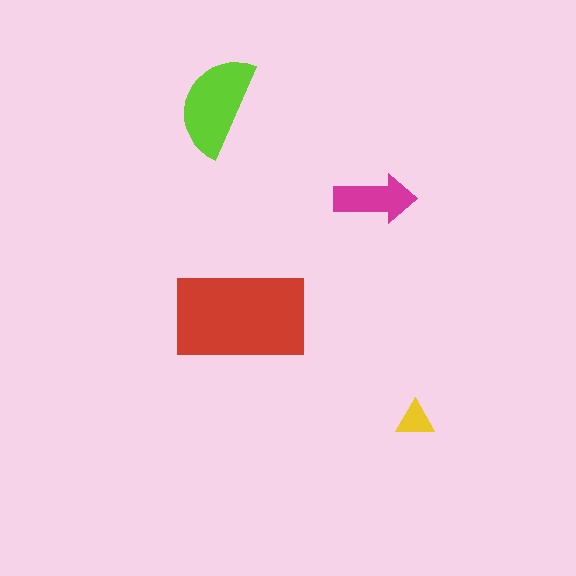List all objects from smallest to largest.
The yellow triangle, the magenta arrow, the lime semicircle, the red rectangle.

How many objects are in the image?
There are 4 objects in the image.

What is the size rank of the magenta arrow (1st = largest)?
3rd.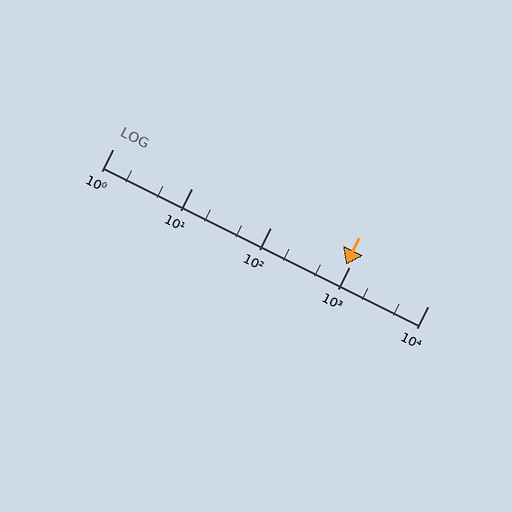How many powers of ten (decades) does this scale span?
The scale spans 4 decades, from 1 to 10000.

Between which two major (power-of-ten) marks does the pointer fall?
The pointer is between 100 and 1000.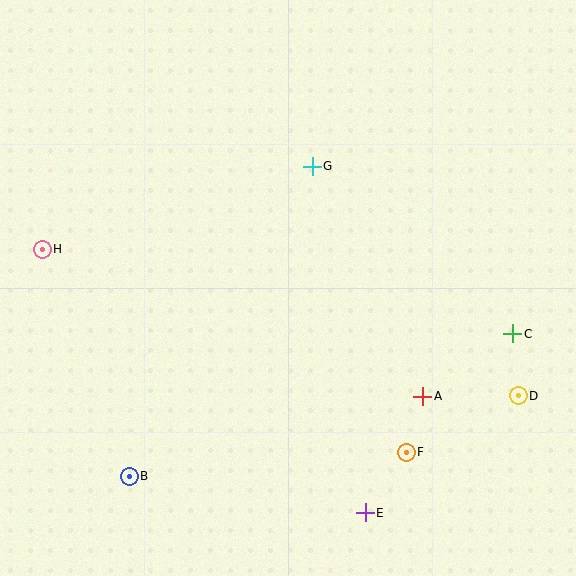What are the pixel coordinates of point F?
Point F is at (406, 452).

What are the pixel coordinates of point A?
Point A is at (423, 396).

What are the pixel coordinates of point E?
Point E is at (365, 513).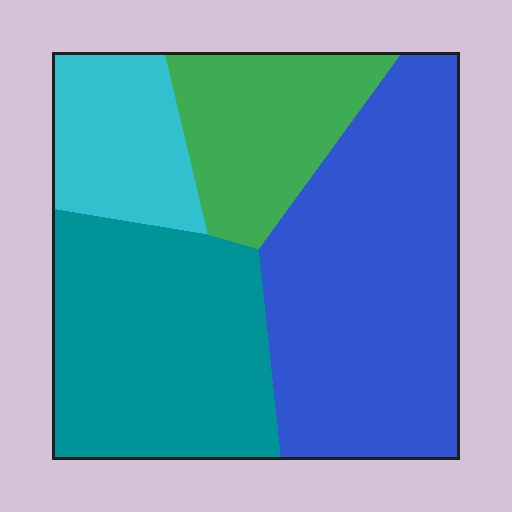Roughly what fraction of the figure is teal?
Teal covers roughly 30% of the figure.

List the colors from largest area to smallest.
From largest to smallest: blue, teal, green, cyan.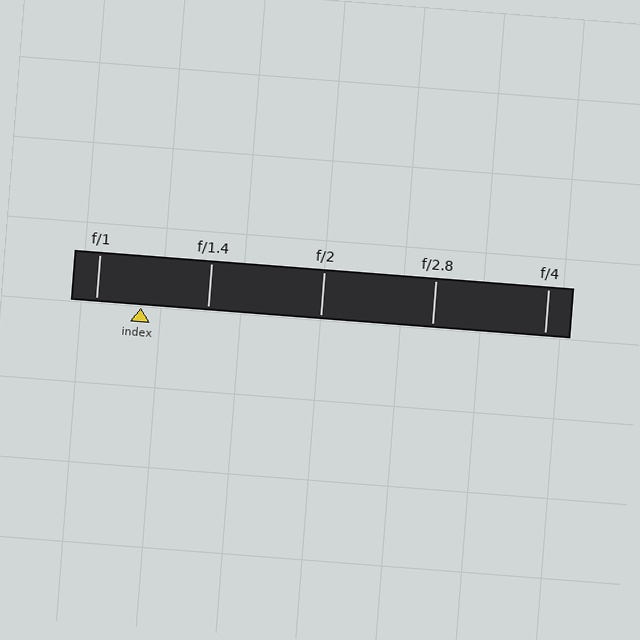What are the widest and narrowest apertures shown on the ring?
The widest aperture shown is f/1 and the narrowest is f/4.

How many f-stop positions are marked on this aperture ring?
There are 5 f-stop positions marked.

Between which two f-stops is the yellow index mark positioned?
The index mark is between f/1 and f/1.4.